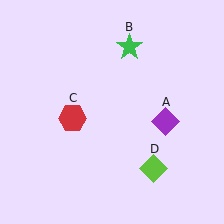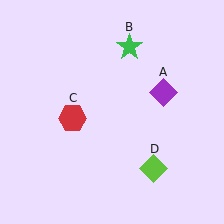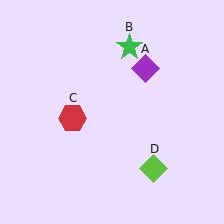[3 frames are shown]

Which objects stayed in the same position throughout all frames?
Green star (object B) and red hexagon (object C) and lime diamond (object D) remained stationary.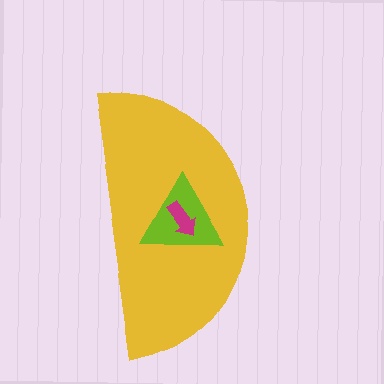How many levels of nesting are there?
3.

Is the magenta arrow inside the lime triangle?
Yes.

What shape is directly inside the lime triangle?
The magenta arrow.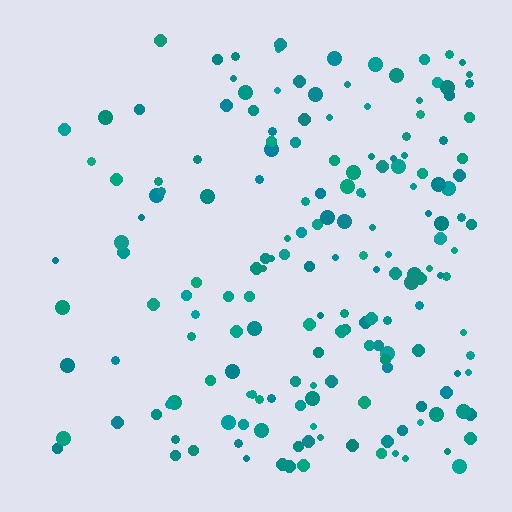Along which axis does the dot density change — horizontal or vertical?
Horizontal.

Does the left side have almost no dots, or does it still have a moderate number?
Still a moderate number, just noticeably fewer than the right.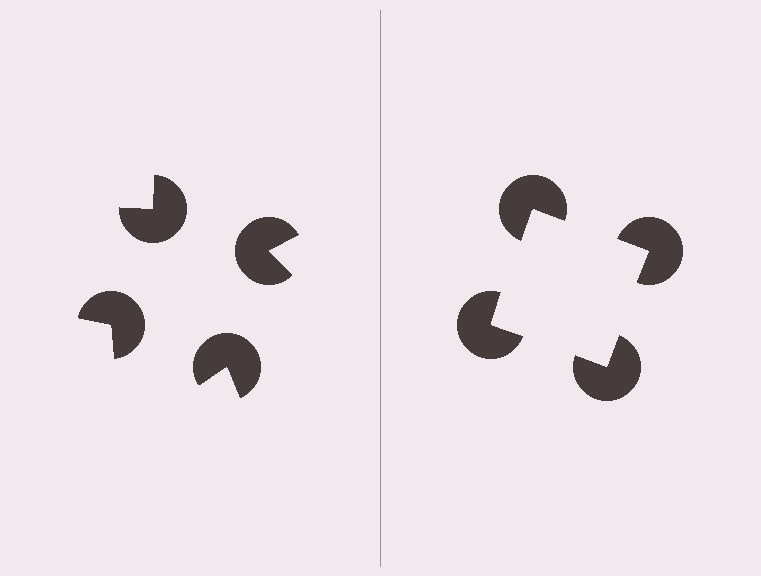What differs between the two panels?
The pac-man discs are positioned identically on both sides; only the wedge orientations differ. On the right they align to a square; on the left they are misaligned.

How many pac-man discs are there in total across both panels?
8 — 4 on each side.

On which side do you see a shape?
An illusory square appears on the right side. On the left side the wedge cuts are rotated, so no coherent shape forms.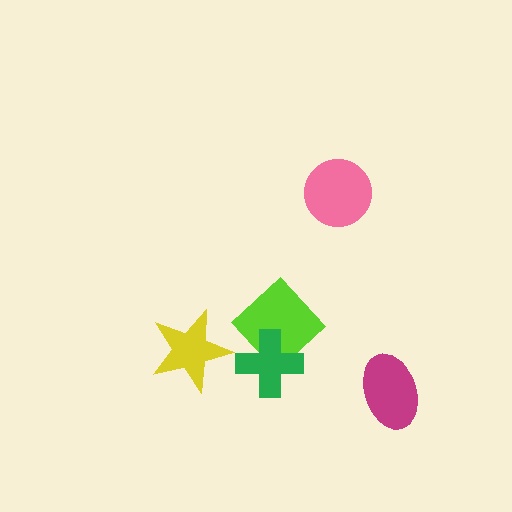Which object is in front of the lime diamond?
The green cross is in front of the lime diamond.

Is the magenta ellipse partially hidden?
No, no other shape covers it.